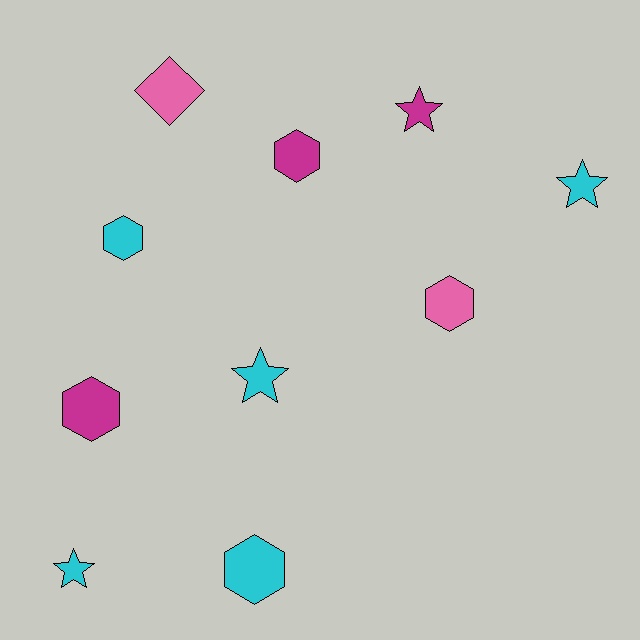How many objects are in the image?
There are 10 objects.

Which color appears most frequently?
Cyan, with 5 objects.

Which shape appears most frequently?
Hexagon, with 5 objects.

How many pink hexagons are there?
There is 1 pink hexagon.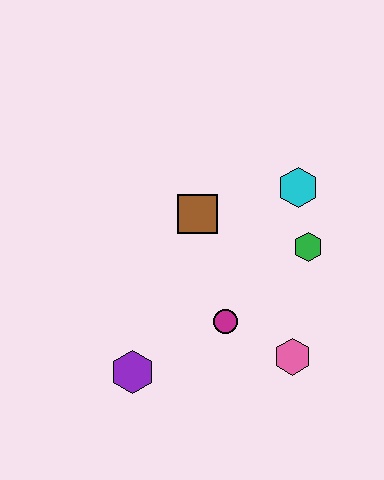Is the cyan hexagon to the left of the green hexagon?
Yes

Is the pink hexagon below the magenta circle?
Yes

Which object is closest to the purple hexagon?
The magenta circle is closest to the purple hexagon.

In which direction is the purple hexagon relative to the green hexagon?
The purple hexagon is to the left of the green hexagon.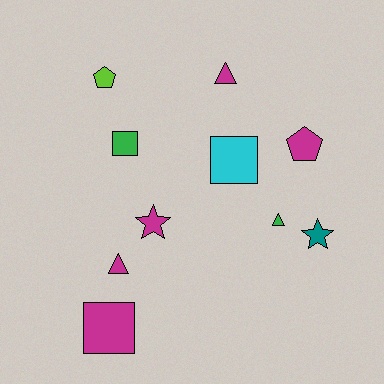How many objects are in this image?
There are 10 objects.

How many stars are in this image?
There are 2 stars.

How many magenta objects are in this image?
There are 5 magenta objects.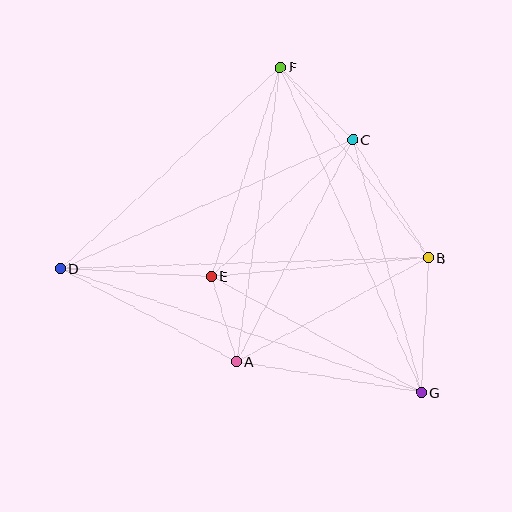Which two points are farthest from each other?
Points D and G are farthest from each other.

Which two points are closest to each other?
Points A and E are closest to each other.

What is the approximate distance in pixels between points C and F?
The distance between C and F is approximately 102 pixels.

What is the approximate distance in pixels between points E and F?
The distance between E and F is approximately 220 pixels.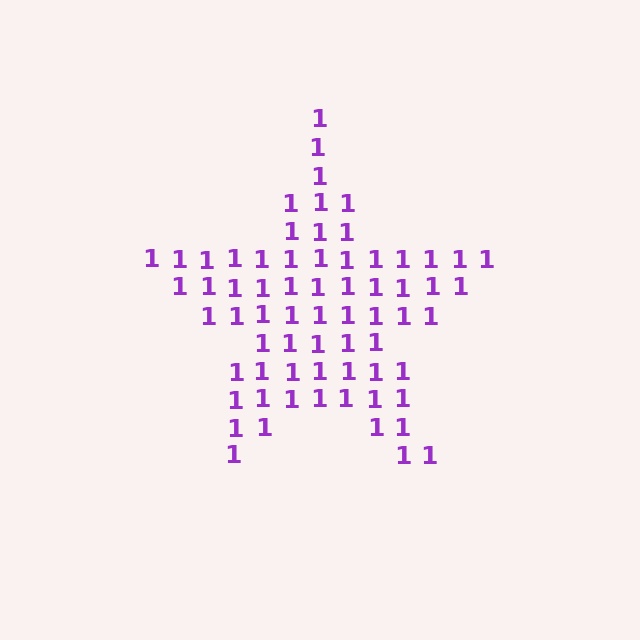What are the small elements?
The small elements are digit 1's.